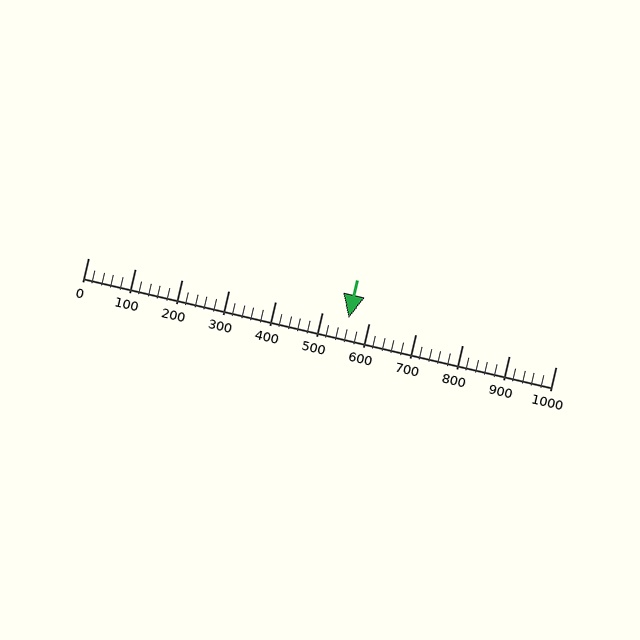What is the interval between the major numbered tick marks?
The major tick marks are spaced 100 units apart.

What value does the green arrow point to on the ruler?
The green arrow points to approximately 558.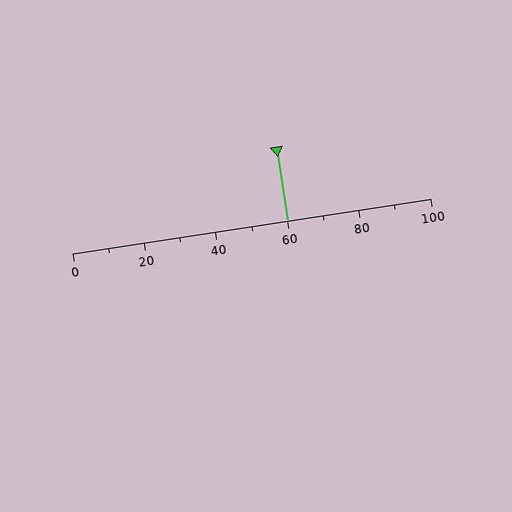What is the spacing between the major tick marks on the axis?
The major ticks are spaced 20 apart.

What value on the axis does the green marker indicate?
The marker indicates approximately 60.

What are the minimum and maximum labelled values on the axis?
The axis runs from 0 to 100.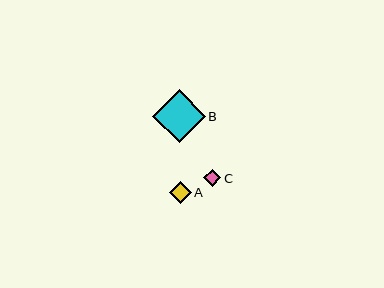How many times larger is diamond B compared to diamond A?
Diamond B is approximately 2.4 times the size of diamond A.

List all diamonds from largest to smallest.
From largest to smallest: B, A, C.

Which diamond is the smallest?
Diamond C is the smallest with a size of approximately 17 pixels.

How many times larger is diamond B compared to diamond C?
Diamond B is approximately 3.1 times the size of diamond C.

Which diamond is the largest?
Diamond B is the largest with a size of approximately 53 pixels.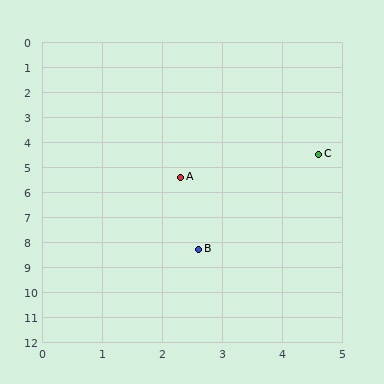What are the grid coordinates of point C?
Point C is at approximately (4.6, 4.5).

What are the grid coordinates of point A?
Point A is at approximately (2.3, 5.4).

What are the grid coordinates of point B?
Point B is at approximately (2.6, 8.3).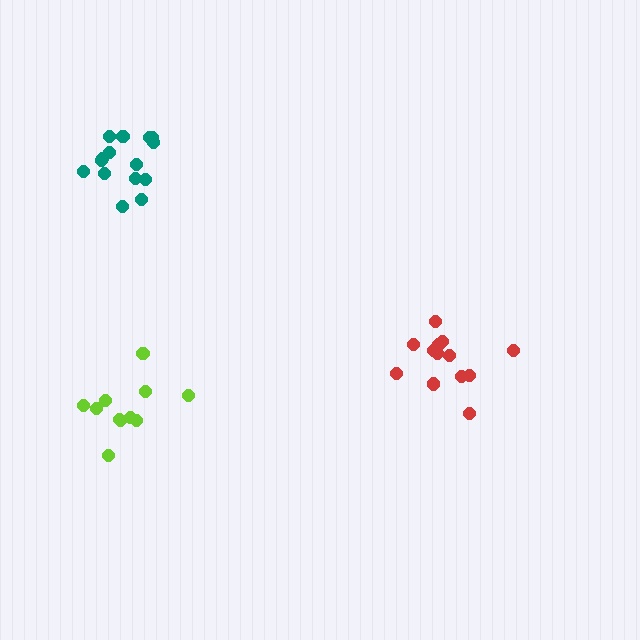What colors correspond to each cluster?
The clusters are colored: lime, red, teal.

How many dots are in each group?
Group 1: 11 dots, Group 2: 14 dots, Group 3: 15 dots (40 total).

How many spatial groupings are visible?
There are 3 spatial groupings.